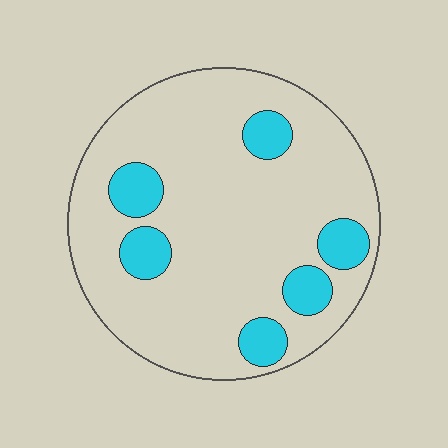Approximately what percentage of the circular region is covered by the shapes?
Approximately 15%.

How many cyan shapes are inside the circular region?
6.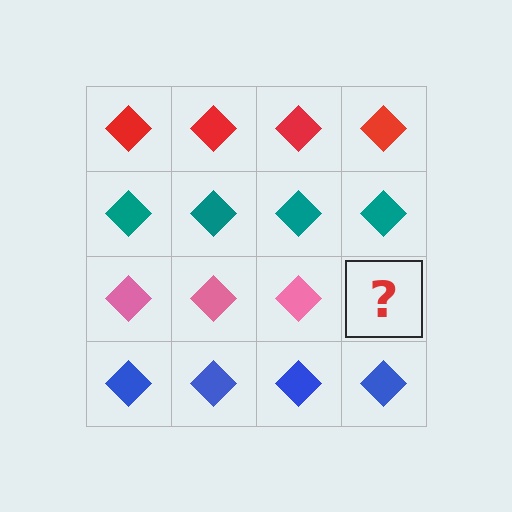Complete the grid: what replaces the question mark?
The question mark should be replaced with a pink diamond.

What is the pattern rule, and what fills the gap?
The rule is that each row has a consistent color. The gap should be filled with a pink diamond.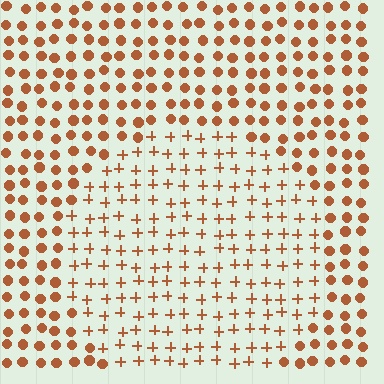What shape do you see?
I see a circle.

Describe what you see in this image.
The image is filled with small brown elements arranged in a uniform grid. A circle-shaped region contains plus signs, while the surrounding area contains circles. The boundary is defined purely by the change in element shape.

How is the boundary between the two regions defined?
The boundary is defined by a change in element shape: plus signs inside vs. circles outside. All elements share the same color and spacing.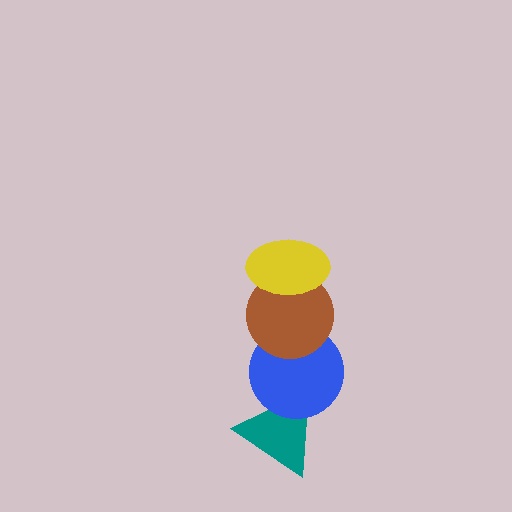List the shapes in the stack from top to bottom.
From top to bottom: the yellow ellipse, the brown circle, the blue circle, the teal triangle.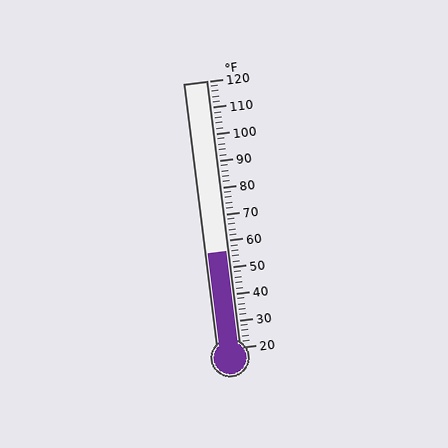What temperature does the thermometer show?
The thermometer shows approximately 56°F.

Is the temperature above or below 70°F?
The temperature is below 70°F.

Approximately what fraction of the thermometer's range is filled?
The thermometer is filled to approximately 35% of its range.